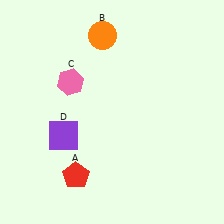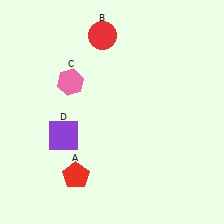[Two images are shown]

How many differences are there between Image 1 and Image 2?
There is 1 difference between the two images.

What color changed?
The circle (B) changed from orange in Image 1 to red in Image 2.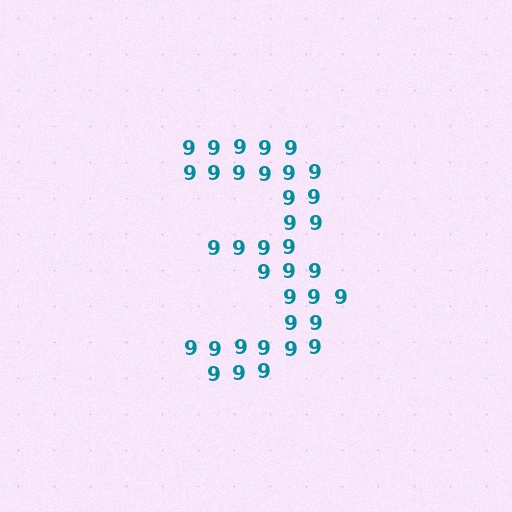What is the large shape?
The large shape is the digit 3.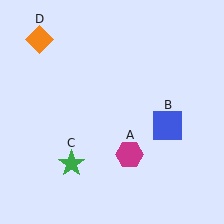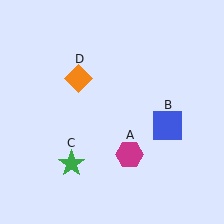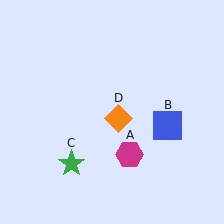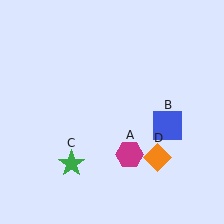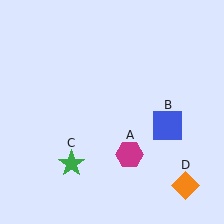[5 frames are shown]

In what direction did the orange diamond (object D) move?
The orange diamond (object D) moved down and to the right.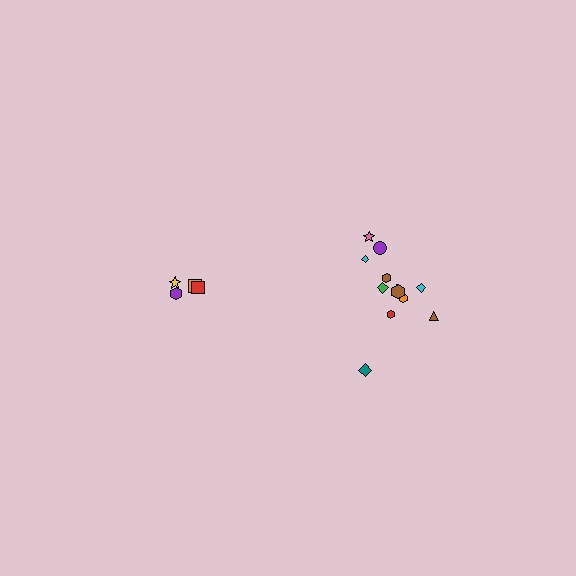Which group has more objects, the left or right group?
The right group.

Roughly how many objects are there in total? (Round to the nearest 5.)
Roughly 15 objects in total.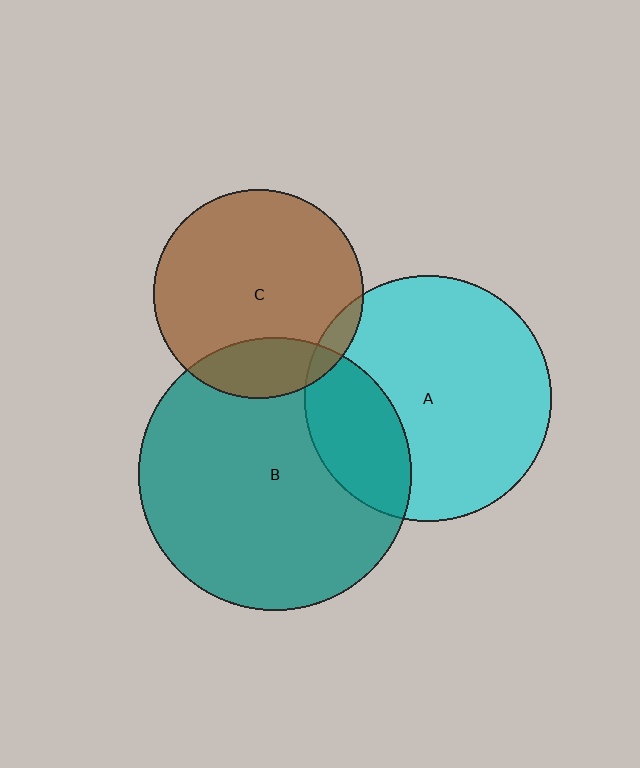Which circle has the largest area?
Circle B (teal).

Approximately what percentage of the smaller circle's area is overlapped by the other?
Approximately 5%.